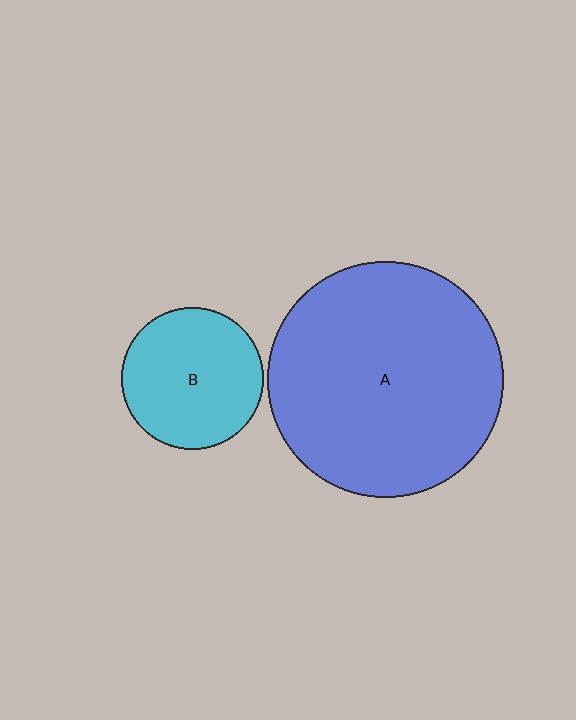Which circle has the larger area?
Circle A (blue).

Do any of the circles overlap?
No, none of the circles overlap.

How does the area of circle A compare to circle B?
Approximately 2.8 times.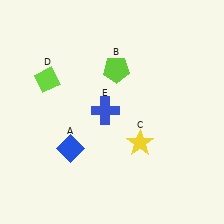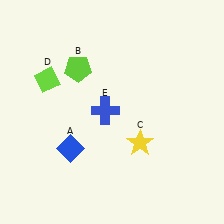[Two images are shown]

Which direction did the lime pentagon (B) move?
The lime pentagon (B) moved left.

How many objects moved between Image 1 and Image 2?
1 object moved between the two images.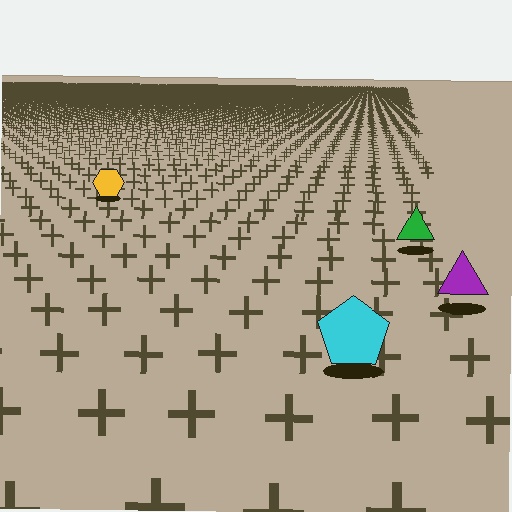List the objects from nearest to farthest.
From nearest to farthest: the cyan pentagon, the purple triangle, the green triangle, the yellow hexagon.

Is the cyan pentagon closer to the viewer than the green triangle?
Yes. The cyan pentagon is closer — you can tell from the texture gradient: the ground texture is coarser near it.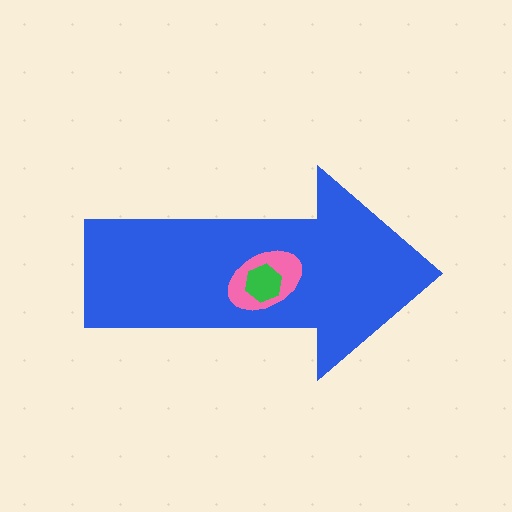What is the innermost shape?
The green hexagon.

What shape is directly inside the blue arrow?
The pink ellipse.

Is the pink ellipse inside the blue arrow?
Yes.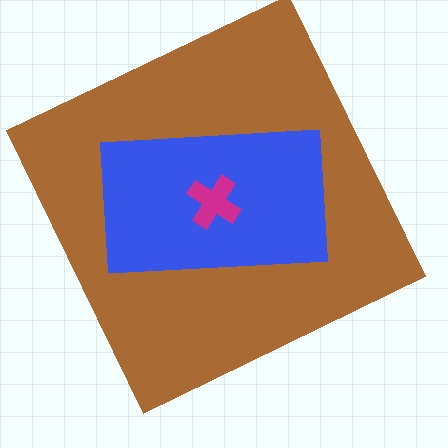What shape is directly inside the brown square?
The blue rectangle.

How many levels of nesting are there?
3.